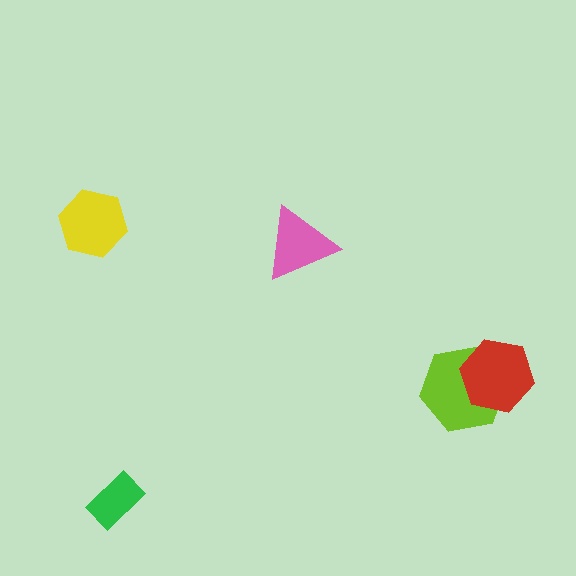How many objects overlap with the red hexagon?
1 object overlaps with the red hexagon.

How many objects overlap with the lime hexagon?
1 object overlaps with the lime hexagon.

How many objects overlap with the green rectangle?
0 objects overlap with the green rectangle.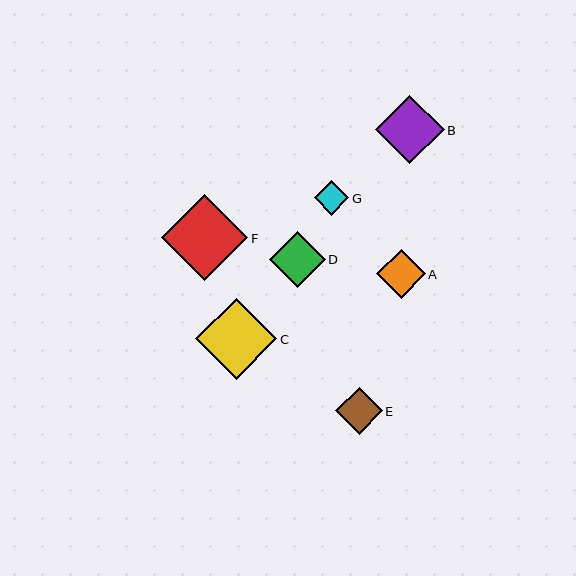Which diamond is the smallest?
Diamond G is the smallest with a size of approximately 34 pixels.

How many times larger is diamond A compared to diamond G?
Diamond A is approximately 1.4 times the size of diamond G.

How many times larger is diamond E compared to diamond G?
Diamond E is approximately 1.4 times the size of diamond G.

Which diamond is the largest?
Diamond F is the largest with a size of approximately 86 pixels.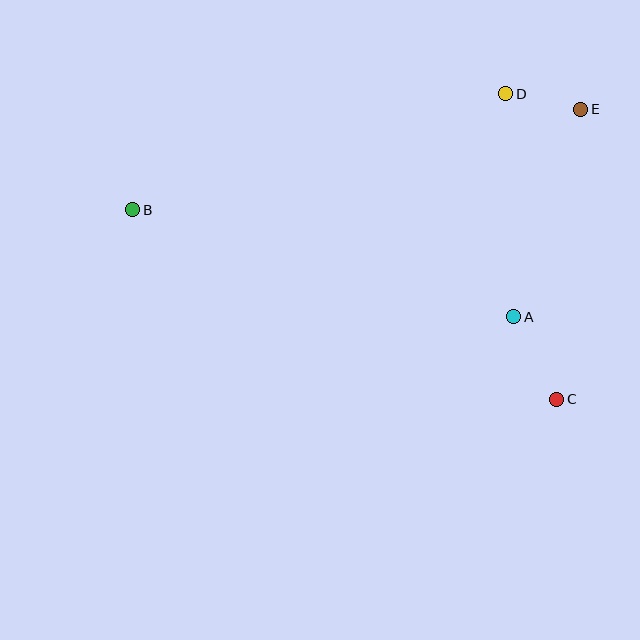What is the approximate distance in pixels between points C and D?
The distance between C and D is approximately 310 pixels.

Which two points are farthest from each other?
Points B and C are farthest from each other.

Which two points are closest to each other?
Points D and E are closest to each other.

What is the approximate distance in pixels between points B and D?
The distance between B and D is approximately 391 pixels.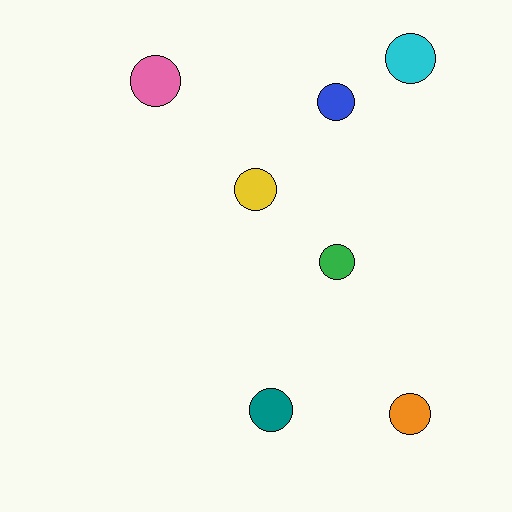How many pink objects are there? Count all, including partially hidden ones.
There is 1 pink object.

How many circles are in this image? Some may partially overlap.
There are 7 circles.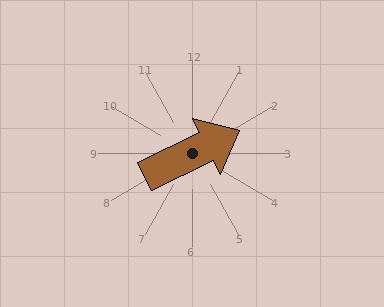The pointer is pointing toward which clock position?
Roughly 2 o'clock.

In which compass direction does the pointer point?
Northeast.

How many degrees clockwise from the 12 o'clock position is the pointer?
Approximately 64 degrees.